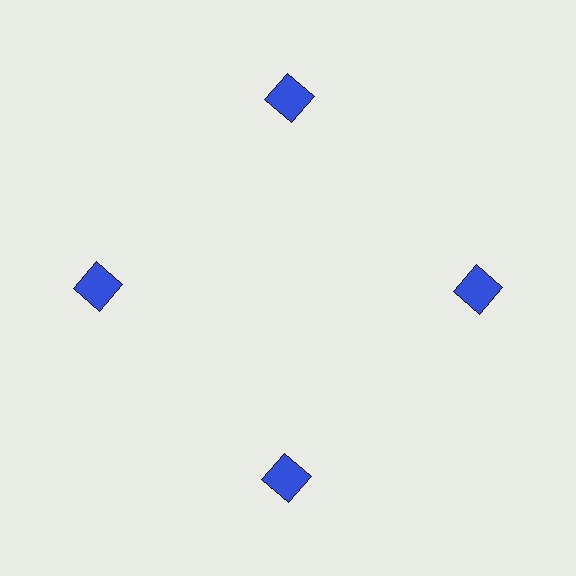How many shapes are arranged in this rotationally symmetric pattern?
There are 4 shapes, arranged in 4 groups of 1.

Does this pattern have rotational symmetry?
Yes, this pattern has 4-fold rotational symmetry. It looks the same after rotating 90 degrees around the center.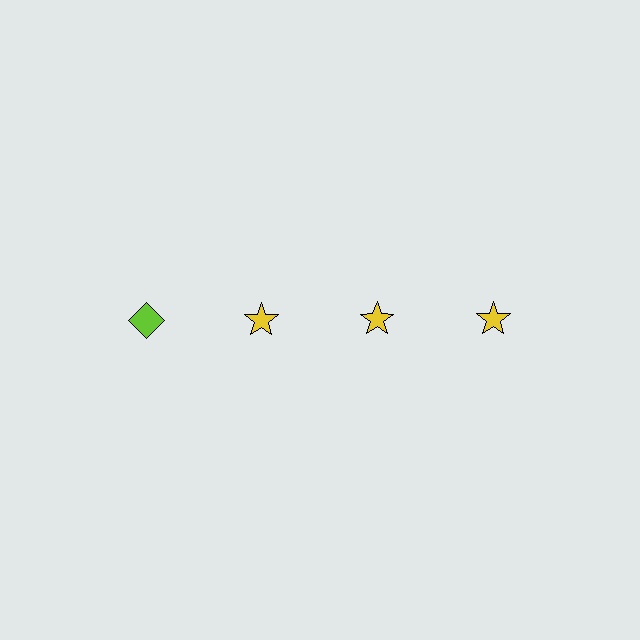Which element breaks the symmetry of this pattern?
The lime diamond in the top row, leftmost column breaks the symmetry. All other shapes are yellow stars.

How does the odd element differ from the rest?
It differs in both color (lime instead of yellow) and shape (diamond instead of star).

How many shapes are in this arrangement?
There are 4 shapes arranged in a grid pattern.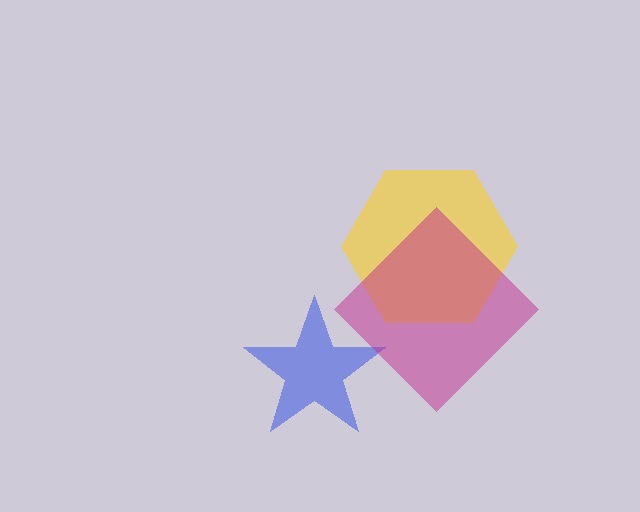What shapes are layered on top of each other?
The layered shapes are: a yellow hexagon, a blue star, a magenta diamond.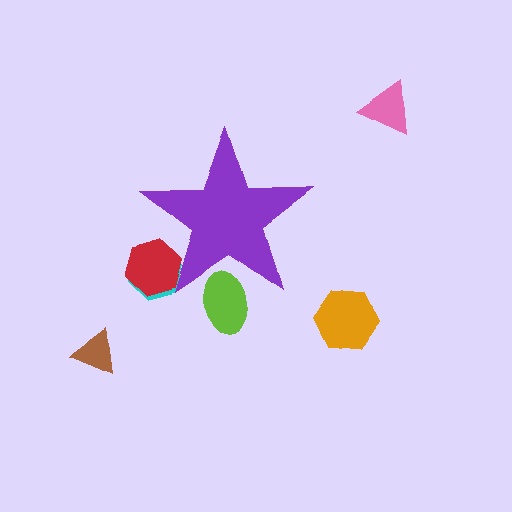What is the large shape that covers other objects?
A purple star.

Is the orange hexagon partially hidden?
No, the orange hexagon is fully visible.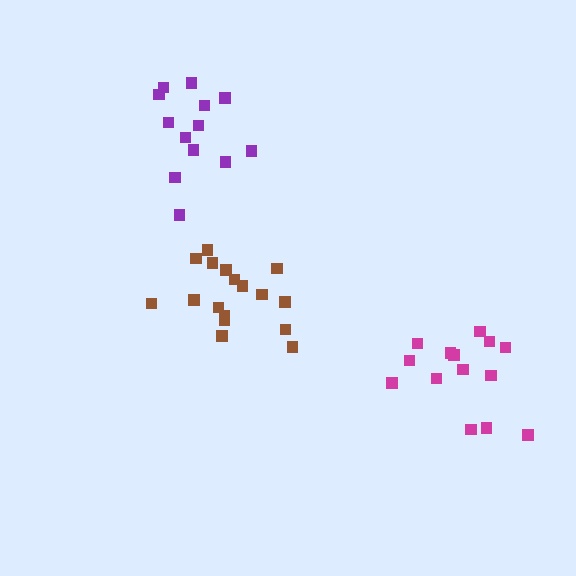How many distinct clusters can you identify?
There are 3 distinct clusters.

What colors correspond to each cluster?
The clusters are colored: brown, magenta, purple.